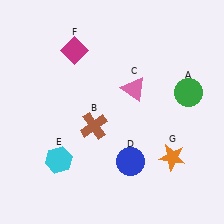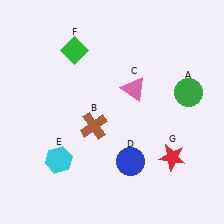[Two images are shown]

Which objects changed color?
F changed from magenta to green. G changed from orange to red.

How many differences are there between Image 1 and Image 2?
There are 2 differences between the two images.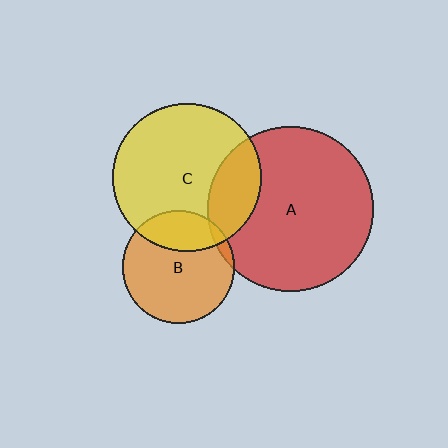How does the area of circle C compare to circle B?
Approximately 1.8 times.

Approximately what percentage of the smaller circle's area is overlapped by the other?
Approximately 25%.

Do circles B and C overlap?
Yes.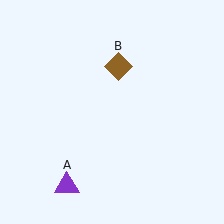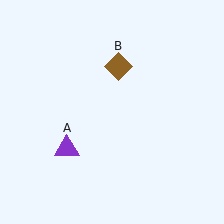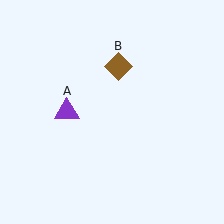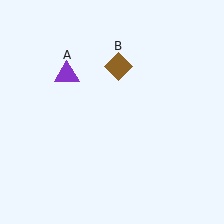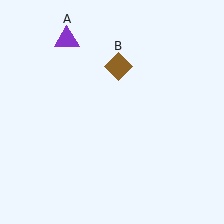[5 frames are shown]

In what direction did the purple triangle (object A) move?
The purple triangle (object A) moved up.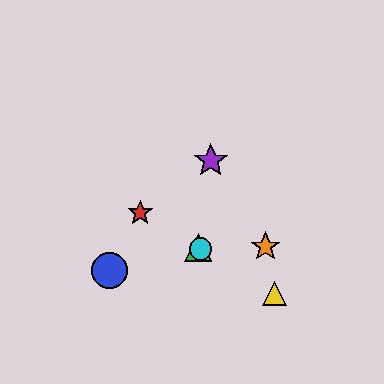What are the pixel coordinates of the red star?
The red star is at (140, 213).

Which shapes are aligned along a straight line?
The red star, the green triangle, the yellow triangle, the cyan circle are aligned along a straight line.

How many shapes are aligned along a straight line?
4 shapes (the red star, the green triangle, the yellow triangle, the cyan circle) are aligned along a straight line.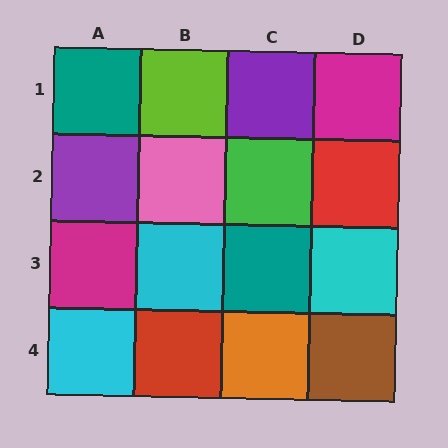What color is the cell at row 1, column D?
Magenta.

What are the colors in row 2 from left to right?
Purple, pink, green, red.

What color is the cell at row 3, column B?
Cyan.